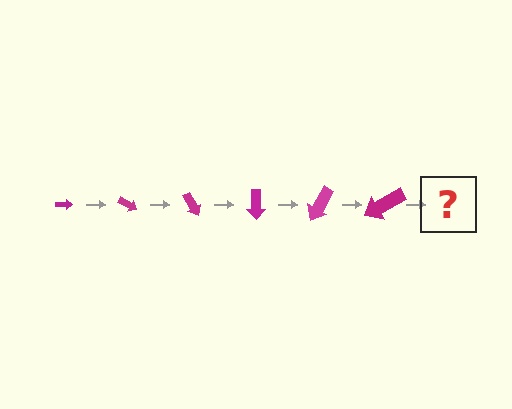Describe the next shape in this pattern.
It should be an arrow, larger than the previous one and rotated 180 degrees from the start.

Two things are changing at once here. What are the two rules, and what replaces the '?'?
The two rules are that the arrow grows larger each step and it rotates 30 degrees each step. The '?' should be an arrow, larger than the previous one and rotated 180 degrees from the start.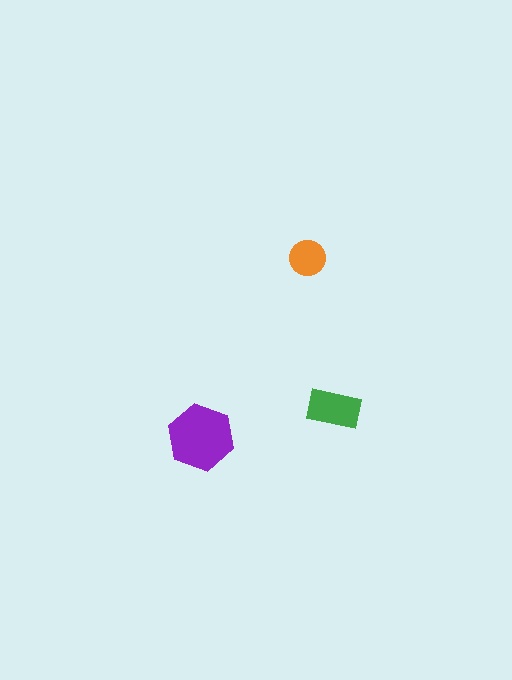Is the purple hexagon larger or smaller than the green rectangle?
Larger.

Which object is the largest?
The purple hexagon.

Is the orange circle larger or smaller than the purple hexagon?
Smaller.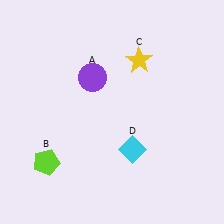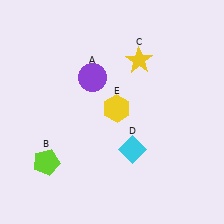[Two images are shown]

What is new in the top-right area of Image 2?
A yellow hexagon (E) was added in the top-right area of Image 2.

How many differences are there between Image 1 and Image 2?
There is 1 difference between the two images.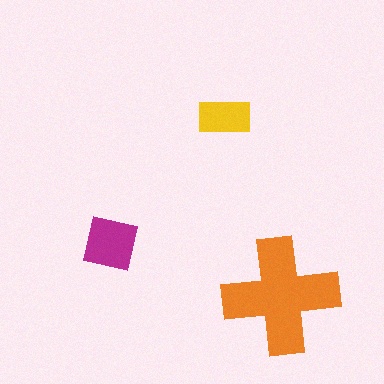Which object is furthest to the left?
The magenta square is leftmost.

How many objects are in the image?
There are 3 objects in the image.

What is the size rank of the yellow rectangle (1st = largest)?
3rd.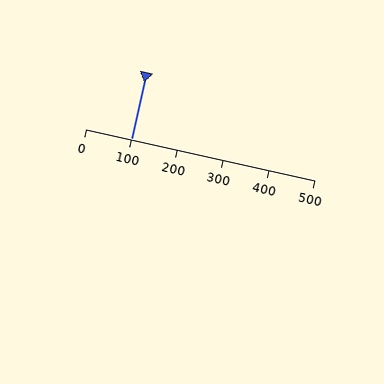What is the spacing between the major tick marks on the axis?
The major ticks are spaced 100 apart.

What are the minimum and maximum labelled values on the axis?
The axis runs from 0 to 500.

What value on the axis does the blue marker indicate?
The marker indicates approximately 100.